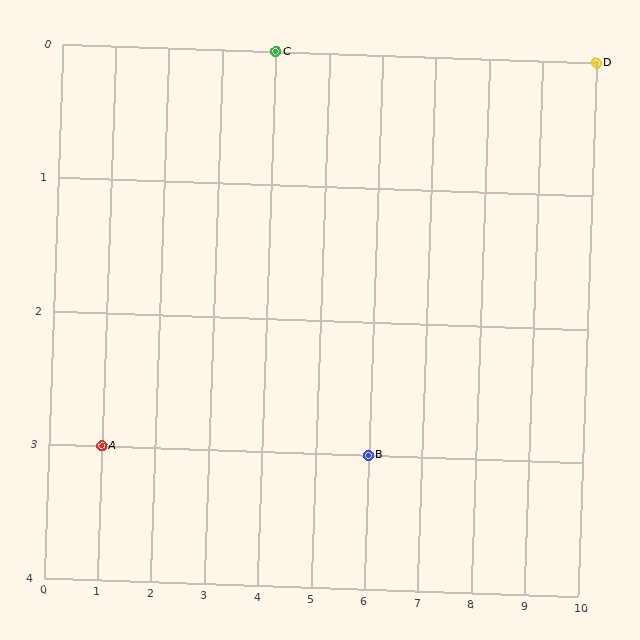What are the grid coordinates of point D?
Point D is at grid coordinates (10, 0).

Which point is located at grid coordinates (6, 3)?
Point B is at (6, 3).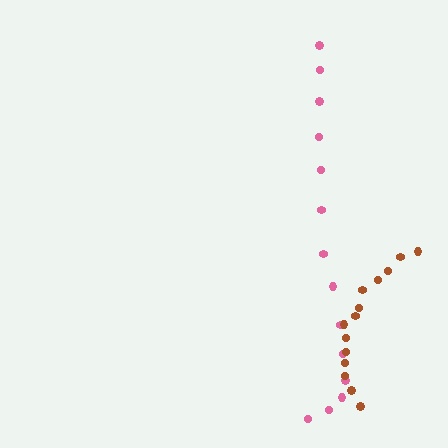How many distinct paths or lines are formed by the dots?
There are 2 distinct paths.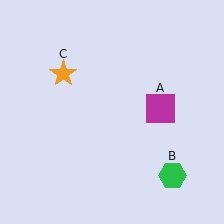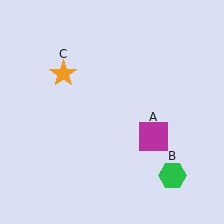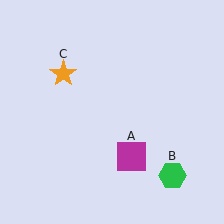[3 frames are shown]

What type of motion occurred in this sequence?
The magenta square (object A) rotated clockwise around the center of the scene.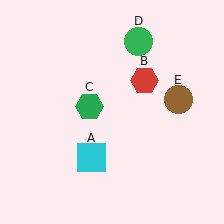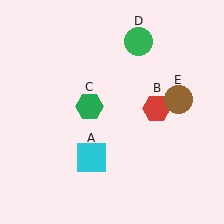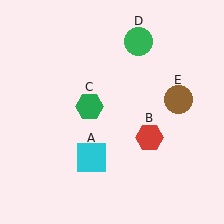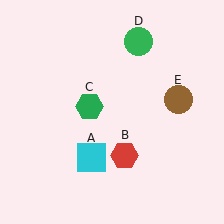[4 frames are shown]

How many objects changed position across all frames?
1 object changed position: red hexagon (object B).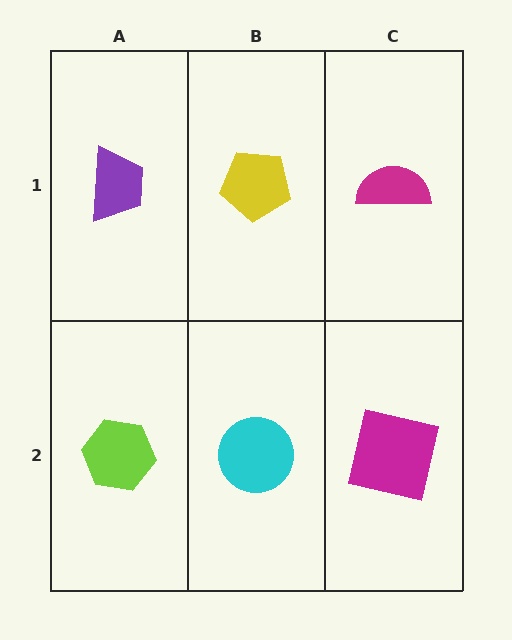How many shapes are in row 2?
3 shapes.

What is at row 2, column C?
A magenta square.